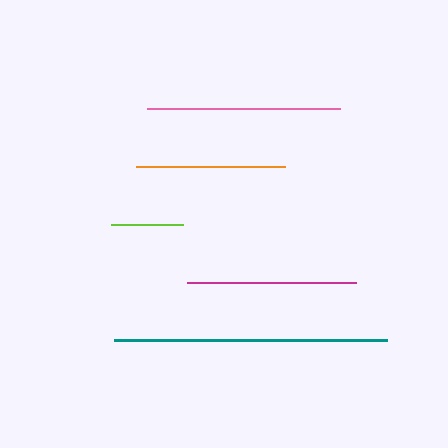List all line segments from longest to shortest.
From longest to shortest: teal, pink, magenta, orange, lime.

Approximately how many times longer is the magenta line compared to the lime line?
The magenta line is approximately 2.4 times the length of the lime line.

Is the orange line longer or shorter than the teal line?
The teal line is longer than the orange line.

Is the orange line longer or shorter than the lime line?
The orange line is longer than the lime line.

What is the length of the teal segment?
The teal segment is approximately 273 pixels long.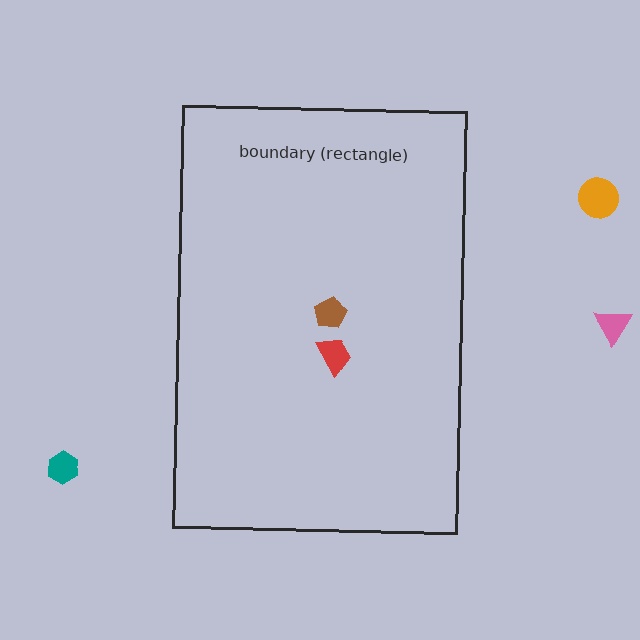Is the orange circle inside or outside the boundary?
Outside.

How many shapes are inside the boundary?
2 inside, 3 outside.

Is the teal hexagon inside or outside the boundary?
Outside.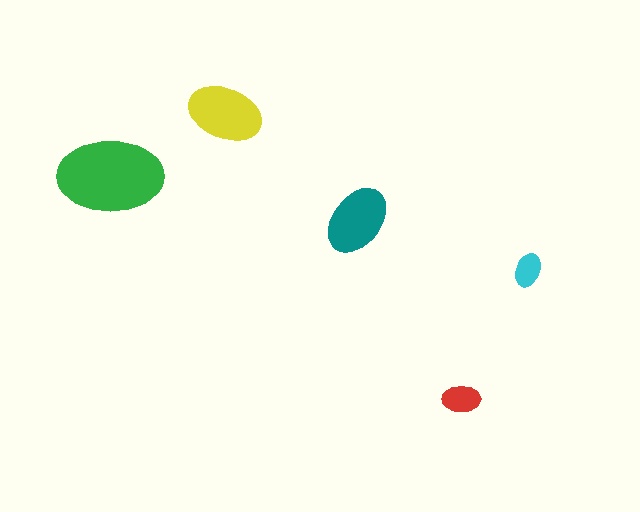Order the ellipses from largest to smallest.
the green one, the yellow one, the teal one, the red one, the cyan one.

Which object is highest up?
The yellow ellipse is topmost.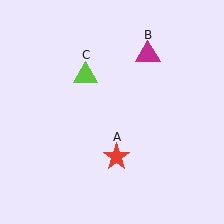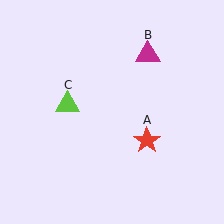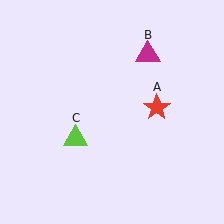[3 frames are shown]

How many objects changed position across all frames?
2 objects changed position: red star (object A), lime triangle (object C).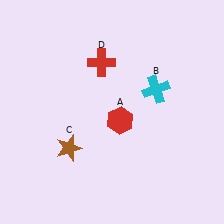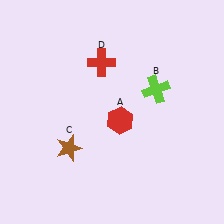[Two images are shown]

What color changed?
The cross (B) changed from cyan in Image 1 to lime in Image 2.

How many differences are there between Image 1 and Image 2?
There is 1 difference between the two images.